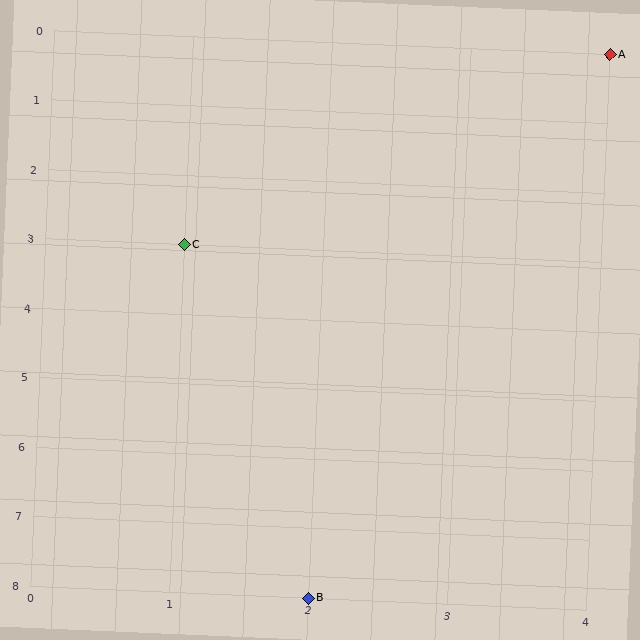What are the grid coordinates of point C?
Point C is at grid coordinates (1, 3).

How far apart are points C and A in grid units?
Points C and A are 3 columns and 3 rows apart (about 4.2 grid units diagonally).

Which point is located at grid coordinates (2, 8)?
Point B is at (2, 8).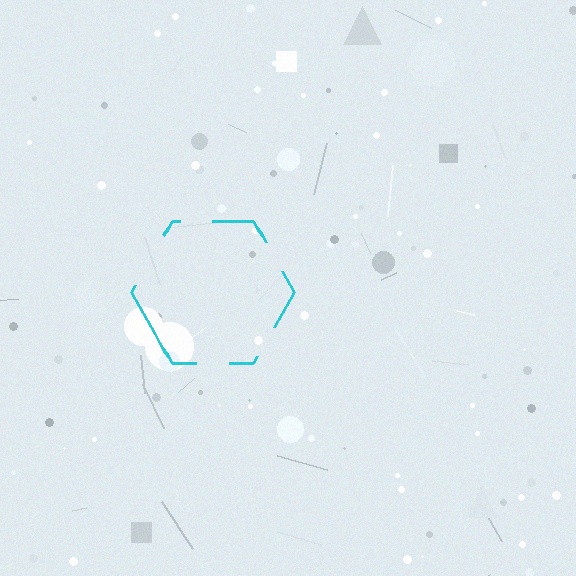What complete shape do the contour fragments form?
The contour fragments form a hexagon.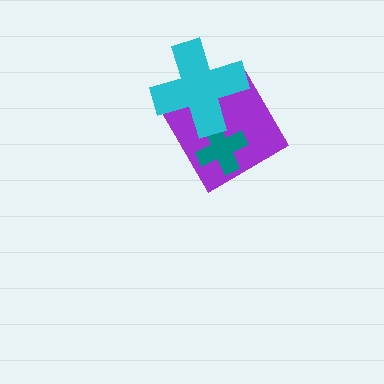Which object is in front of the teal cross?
The cyan cross is in front of the teal cross.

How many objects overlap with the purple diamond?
2 objects overlap with the purple diamond.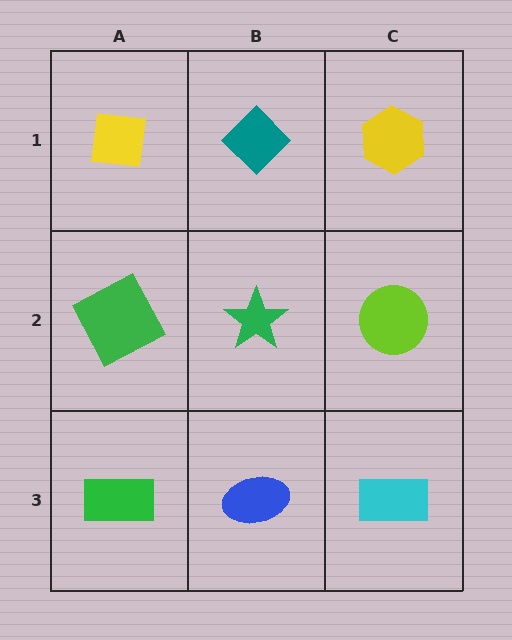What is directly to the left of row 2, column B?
A green square.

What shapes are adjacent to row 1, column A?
A green square (row 2, column A), a teal diamond (row 1, column B).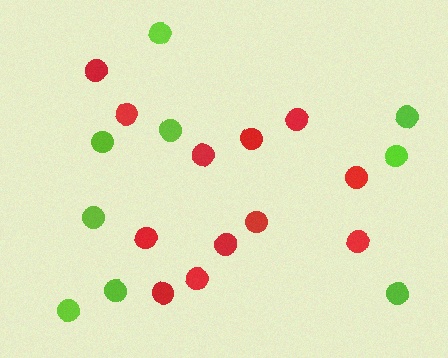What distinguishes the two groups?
There are 2 groups: one group of lime circles (9) and one group of red circles (12).